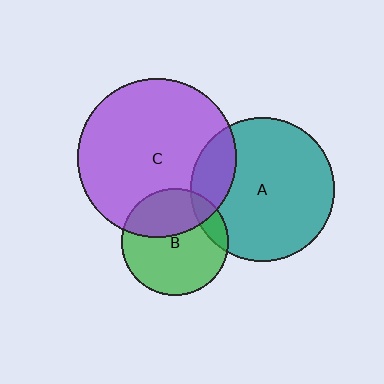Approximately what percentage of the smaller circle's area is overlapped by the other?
Approximately 15%.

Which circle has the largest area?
Circle C (purple).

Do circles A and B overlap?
Yes.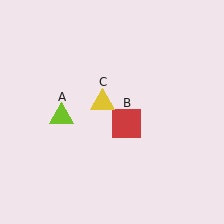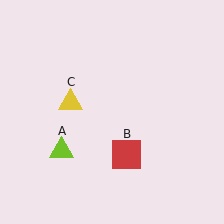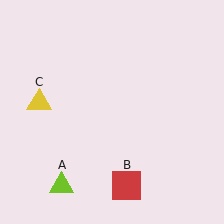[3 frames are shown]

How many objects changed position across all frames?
3 objects changed position: lime triangle (object A), red square (object B), yellow triangle (object C).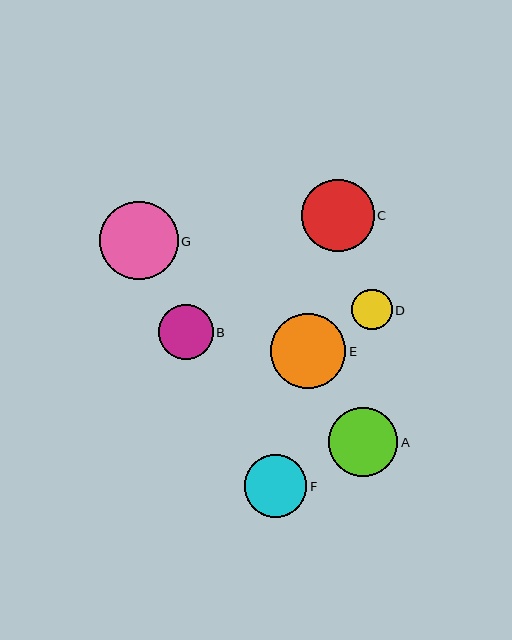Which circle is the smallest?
Circle D is the smallest with a size of approximately 40 pixels.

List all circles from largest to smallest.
From largest to smallest: G, E, C, A, F, B, D.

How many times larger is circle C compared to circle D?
Circle C is approximately 1.8 times the size of circle D.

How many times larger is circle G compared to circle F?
Circle G is approximately 1.3 times the size of circle F.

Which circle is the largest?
Circle G is the largest with a size of approximately 78 pixels.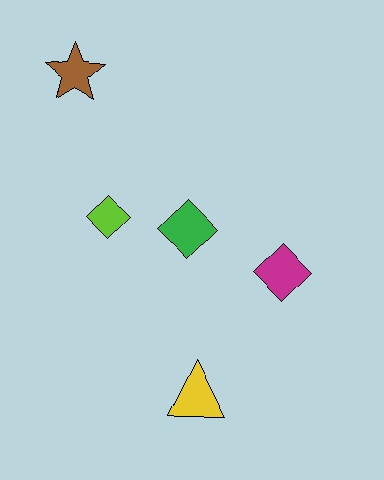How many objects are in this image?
There are 5 objects.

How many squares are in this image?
There are no squares.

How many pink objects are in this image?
There are no pink objects.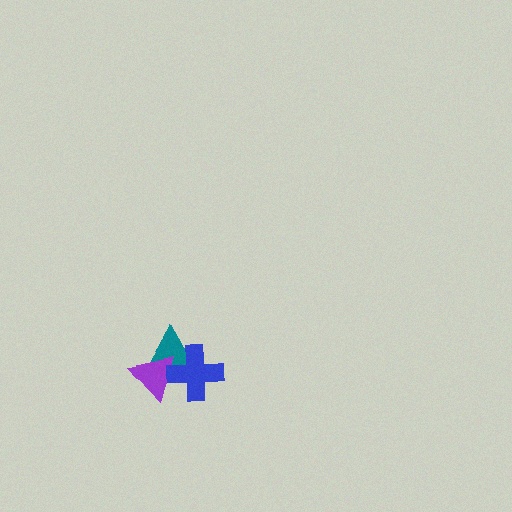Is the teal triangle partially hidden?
Yes, it is partially covered by another shape.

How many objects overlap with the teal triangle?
2 objects overlap with the teal triangle.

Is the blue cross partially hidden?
No, no other shape covers it.